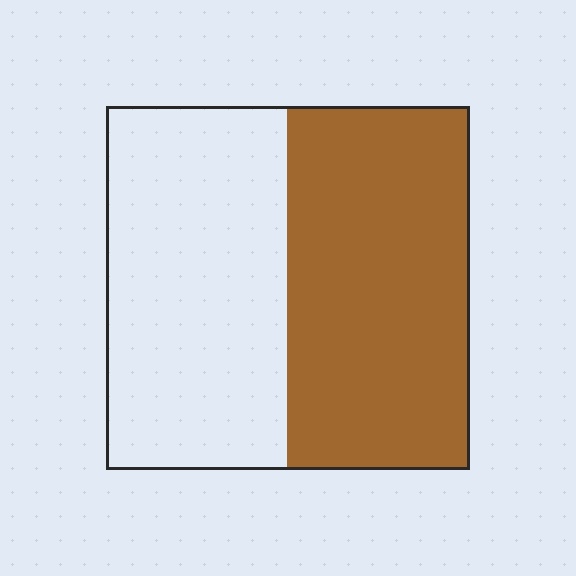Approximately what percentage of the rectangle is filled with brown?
Approximately 50%.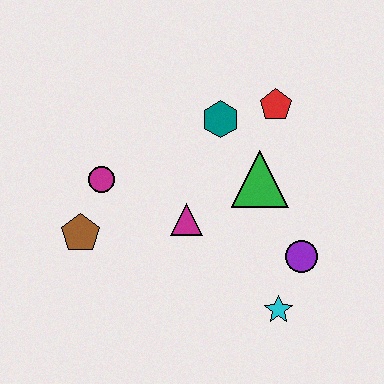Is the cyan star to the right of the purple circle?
No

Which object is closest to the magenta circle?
The brown pentagon is closest to the magenta circle.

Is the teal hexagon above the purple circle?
Yes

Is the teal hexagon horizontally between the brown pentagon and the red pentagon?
Yes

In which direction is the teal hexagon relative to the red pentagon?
The teal hexagon is to the left of the red pentagon.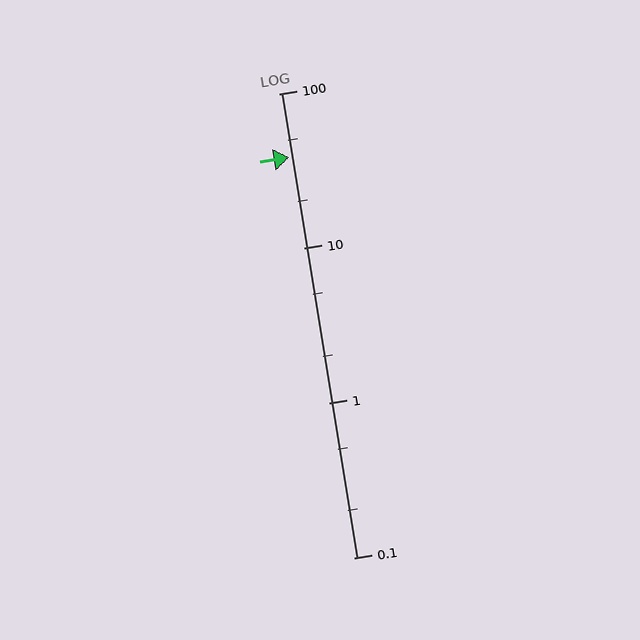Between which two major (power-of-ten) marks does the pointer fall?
The pointer is between 10 and 100.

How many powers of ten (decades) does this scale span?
The scale spans 3 decades, from 0.1 to 100.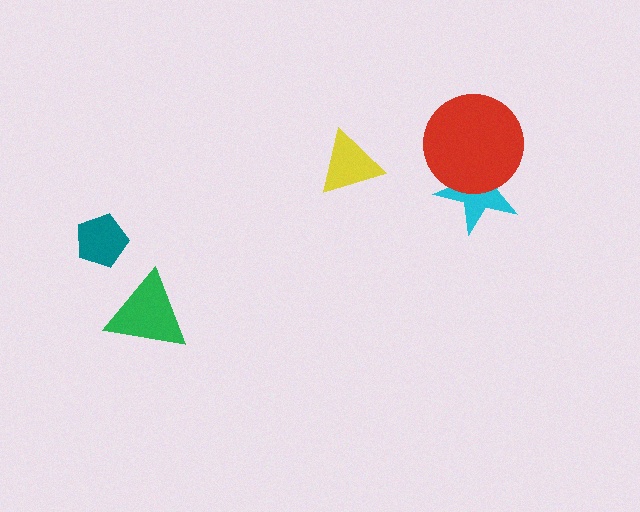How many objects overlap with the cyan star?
1 object overlaps with the cyan star.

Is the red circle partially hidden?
No, no other shape covers it.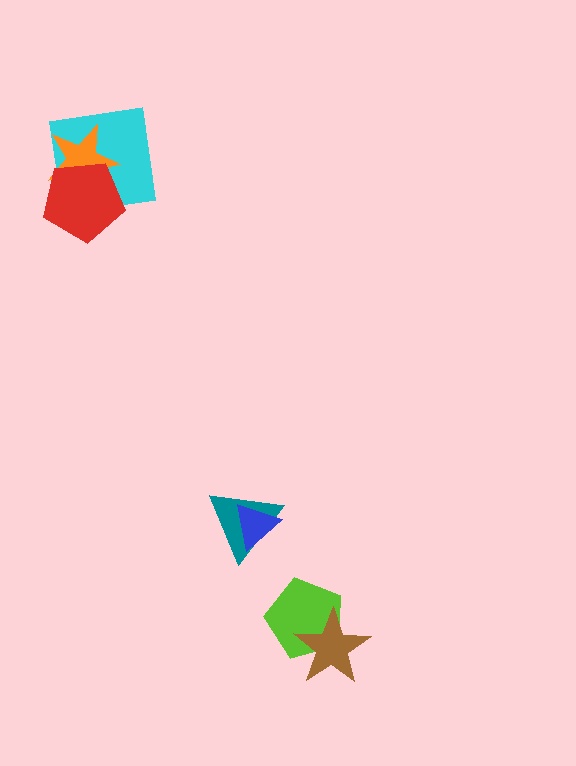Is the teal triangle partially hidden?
Yes, it is partially covered by another shape.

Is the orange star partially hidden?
Yes, it is partially covered by another shape.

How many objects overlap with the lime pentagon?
1 object overlaps with the lime pentagon.